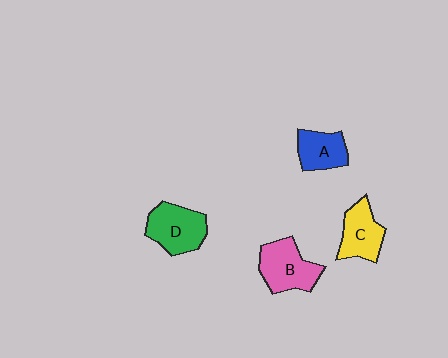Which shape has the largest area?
Shape B (pink).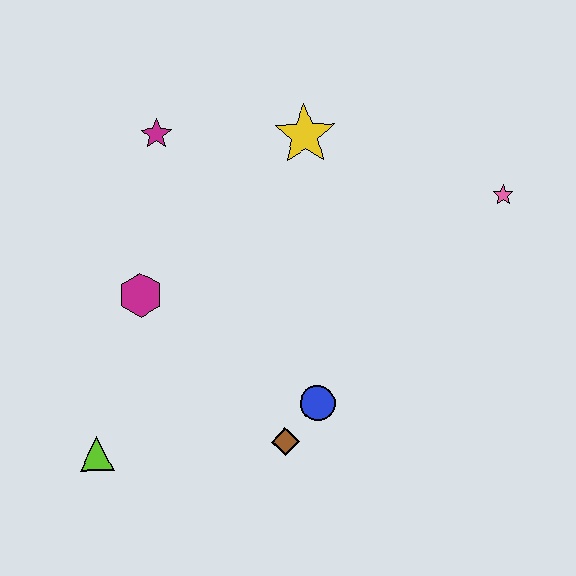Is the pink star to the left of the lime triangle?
No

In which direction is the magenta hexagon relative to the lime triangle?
The magenta hexagon is above the lime triangle.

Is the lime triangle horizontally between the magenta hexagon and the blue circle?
No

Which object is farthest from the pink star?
The lime triangle is farthest from the pink star.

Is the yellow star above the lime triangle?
Yes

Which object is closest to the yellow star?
The magenta star is closest to the yellow star.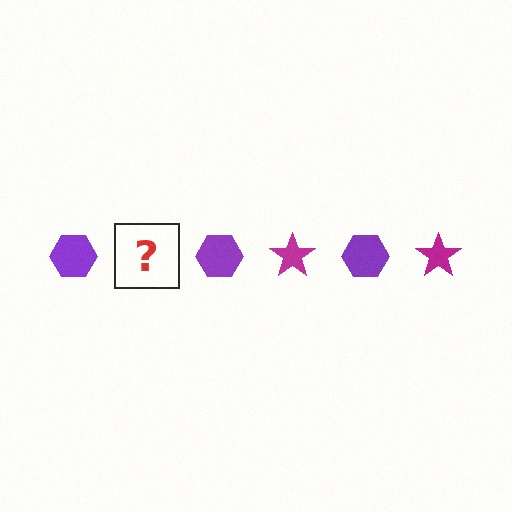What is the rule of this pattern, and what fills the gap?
The rule is that the pattern alternates between purple hexagon and magenta star. The gap should be filled with a magenta star.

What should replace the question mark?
The question mark should be replaced with a magenta star.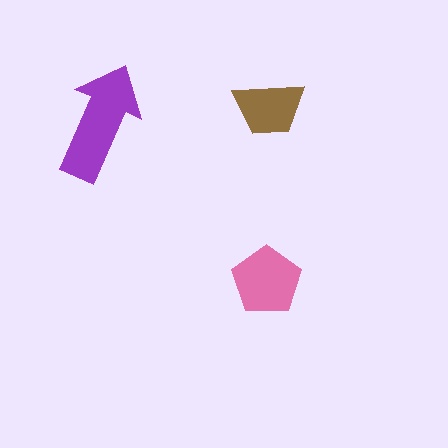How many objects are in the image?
There are 3 objects in the image.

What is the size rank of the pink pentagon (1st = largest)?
2nd.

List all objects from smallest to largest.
The brown trapezoid, the pink pentagon, the purple arrow.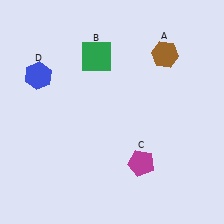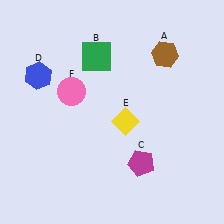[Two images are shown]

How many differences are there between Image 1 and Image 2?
There are 2 differences between the two images.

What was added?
A yellow diamond (E), a pink circle (F) were added in Image 2.